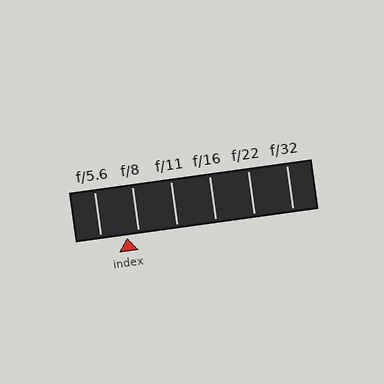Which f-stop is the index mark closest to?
The index mark is closest to f/8.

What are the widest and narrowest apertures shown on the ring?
The widest aperture shown is f/5.6 and the narrowest is f/32.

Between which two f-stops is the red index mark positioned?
The index mark is between f/5.6 and f/8.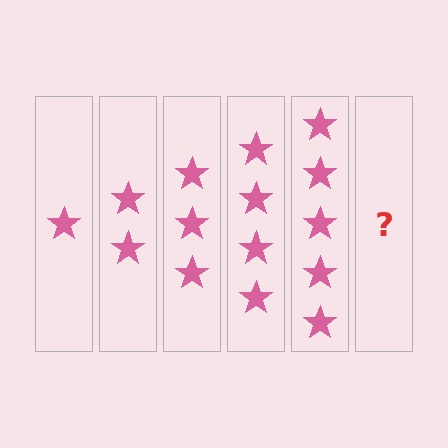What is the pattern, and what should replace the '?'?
The pattern is that each step adds one more star. The '?' should be 6 stars.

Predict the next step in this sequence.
The next step is 6 stars.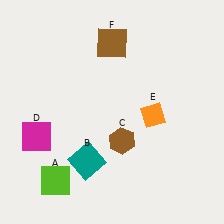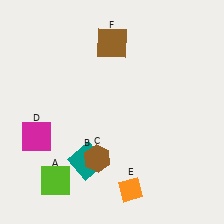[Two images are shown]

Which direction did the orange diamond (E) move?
The orange diamond (E) moved down.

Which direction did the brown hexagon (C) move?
The brown hexagon (C) moved left.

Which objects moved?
The objects that moved are: the brown hexagon (C), the orange diamond (E).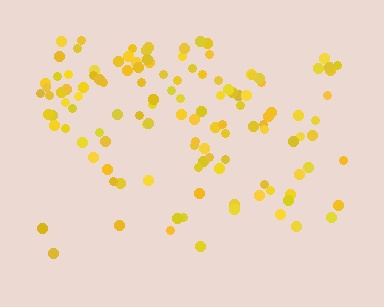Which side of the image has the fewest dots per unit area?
The bottom.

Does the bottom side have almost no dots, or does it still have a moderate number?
Still a moderate number, just noticeably fewer than the top.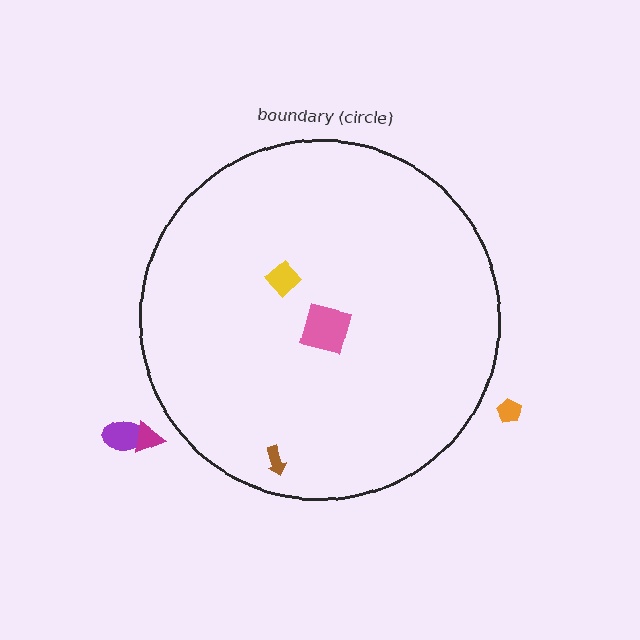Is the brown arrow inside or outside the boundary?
Inside.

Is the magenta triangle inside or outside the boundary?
Outside.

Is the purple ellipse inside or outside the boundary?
Outside.